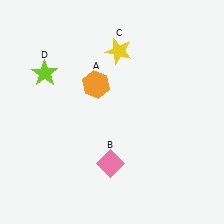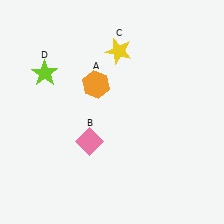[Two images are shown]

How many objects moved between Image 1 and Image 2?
1 object moved between the two images.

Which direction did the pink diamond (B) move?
The pink diamond (B) moved up.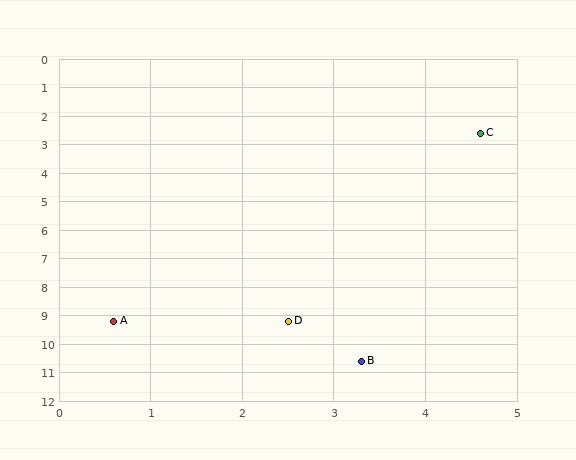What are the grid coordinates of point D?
Point D is at approximately (2.5, 9.2).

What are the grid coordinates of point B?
Point B is at approximately (3.3, 10.6).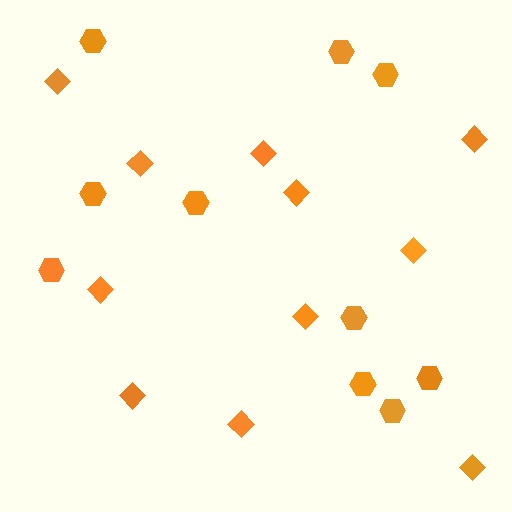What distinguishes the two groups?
There are 2 groups: one group of diamonds (11) and one group of hexagons (10).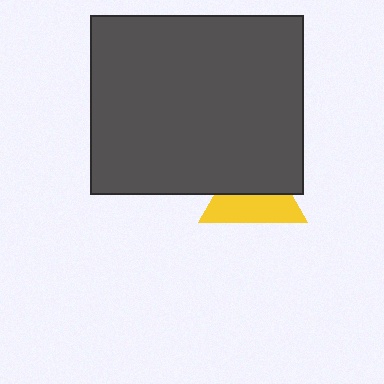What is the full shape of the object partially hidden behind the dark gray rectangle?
The partially hidden object is a yellow triangle.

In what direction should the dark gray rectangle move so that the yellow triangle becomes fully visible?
The dark gray rectangle should move up. That is the shortest direction to clear the overlap and leave the yellow triangle fully visible.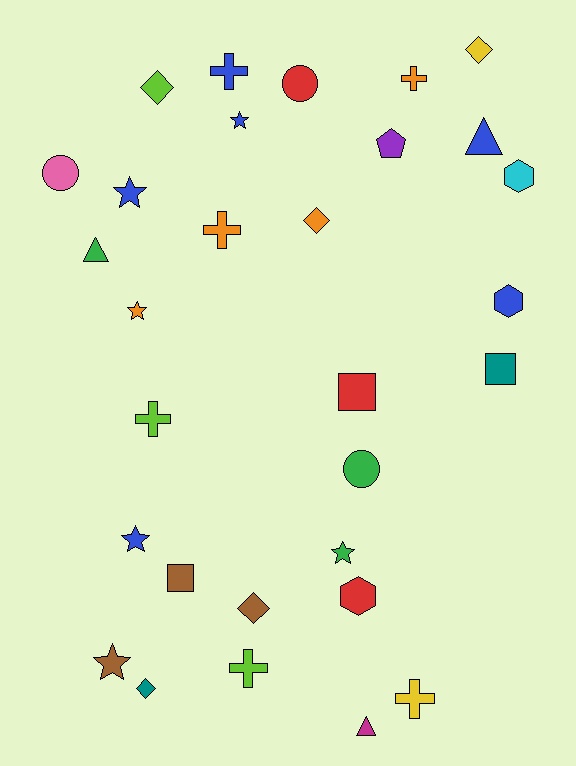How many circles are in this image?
There are 3 circles.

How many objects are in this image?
There are 30 objects.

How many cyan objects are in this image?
There is 1 cyan object.